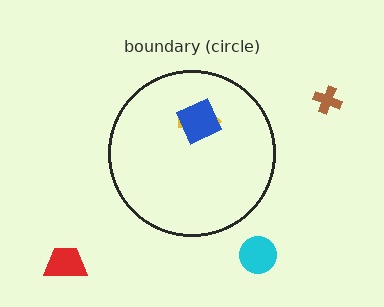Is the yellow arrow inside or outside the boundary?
Inside.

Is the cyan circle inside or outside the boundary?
Outside.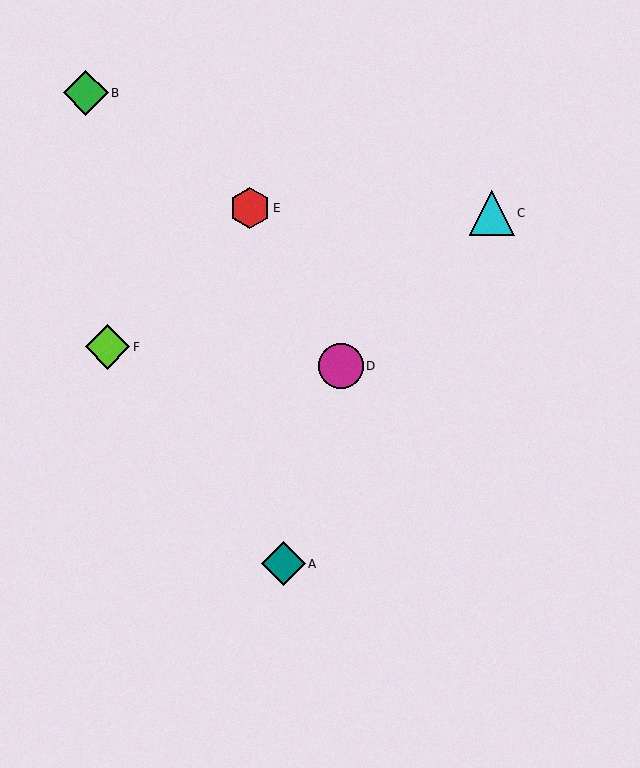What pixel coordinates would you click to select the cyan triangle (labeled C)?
Click at (492, 213) to select the cyan triangle C.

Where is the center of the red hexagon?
The center of the red hexagon is at (250, 208).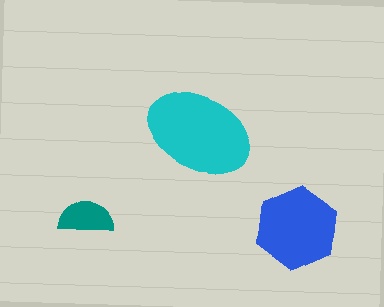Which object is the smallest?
The teal semicircle.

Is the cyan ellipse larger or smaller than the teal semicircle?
Larger.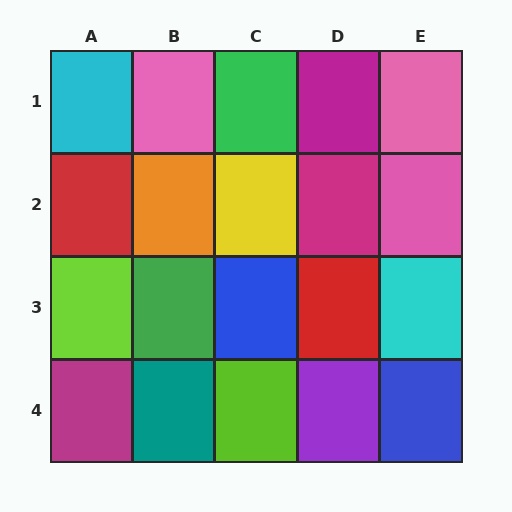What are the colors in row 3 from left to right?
Lime, green, blue, red, cyan.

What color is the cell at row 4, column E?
Blue.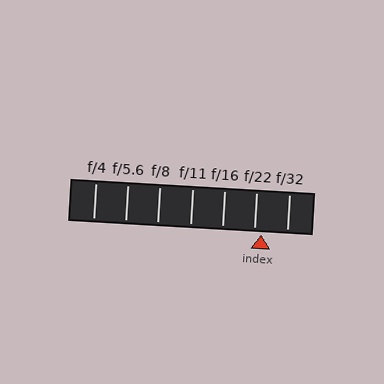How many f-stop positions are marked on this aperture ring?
There are 7 f-stop positions marked.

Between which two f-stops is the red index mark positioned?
The index mark is between f/22 and f/32.